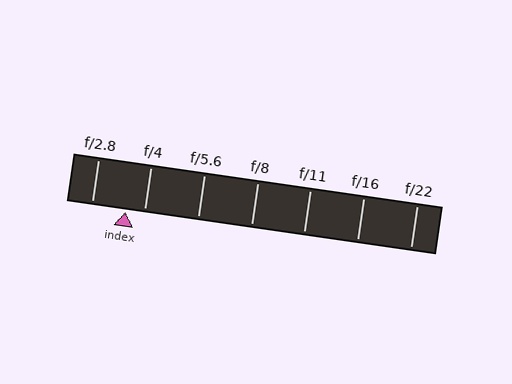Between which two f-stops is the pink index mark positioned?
The index mark is between f/2.8 and f/4.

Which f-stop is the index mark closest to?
The index mark is closest to f/4.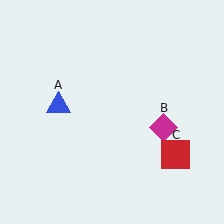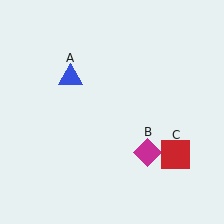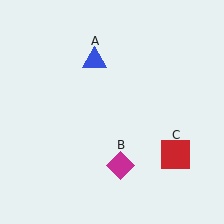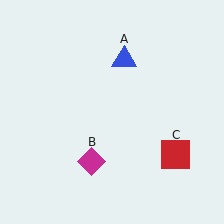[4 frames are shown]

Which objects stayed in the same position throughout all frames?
Red square (object C) remained stationary.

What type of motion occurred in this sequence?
The blue triangle (object A), magenta diamond (object B) rotated clockwise around the center of the scene.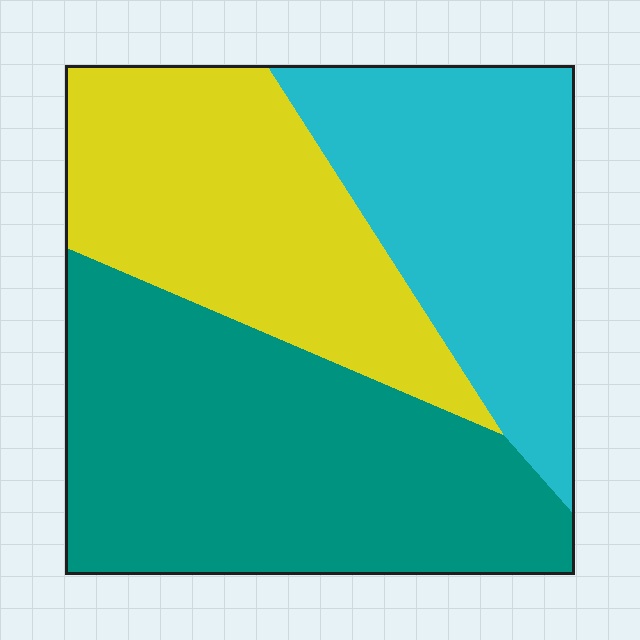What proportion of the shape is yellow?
Yellow covers about 30% of the shape.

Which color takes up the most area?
Teal, at roughly 40%.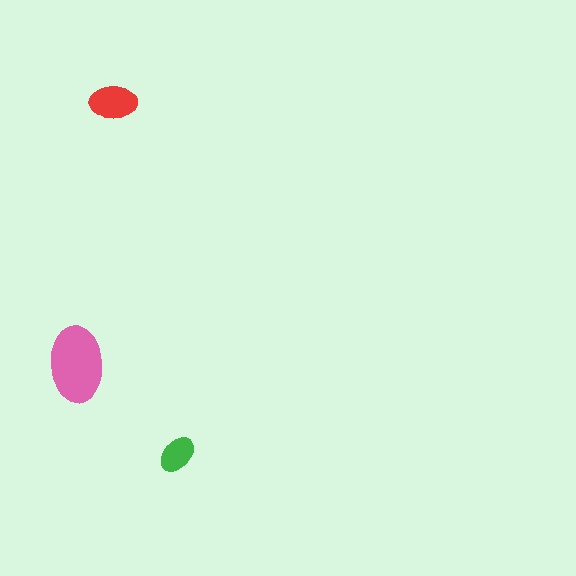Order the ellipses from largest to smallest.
the pink one, the red one, the green one.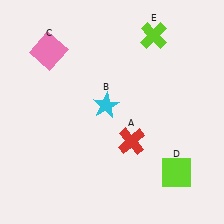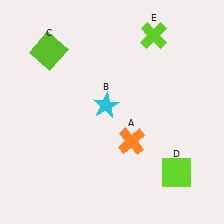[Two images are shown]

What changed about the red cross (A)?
In Image 1, A is red. In Image 2, it changed to orange.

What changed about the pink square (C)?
In Image 1, C is pink. In Image 2, it changed to lime.